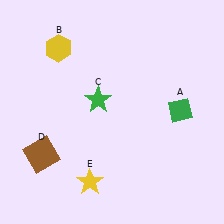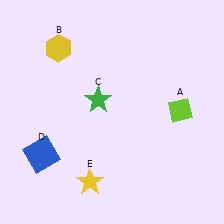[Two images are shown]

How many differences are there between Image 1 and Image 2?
There are 2 differences between the two images.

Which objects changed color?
A changed from green to lime. D changed from brown to blue.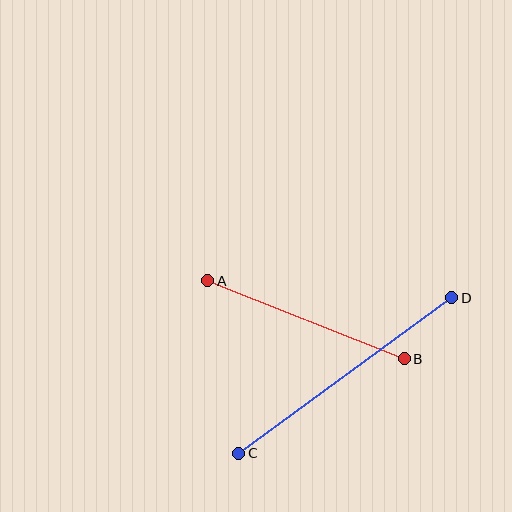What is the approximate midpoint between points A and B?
The midpoint is at approximately (306, 320) pixels.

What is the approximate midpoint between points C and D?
The midpoint is at approximately (345, 376) pixels.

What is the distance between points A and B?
The distance is approximately 211 pixels.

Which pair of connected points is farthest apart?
Points C and D are farthest apart.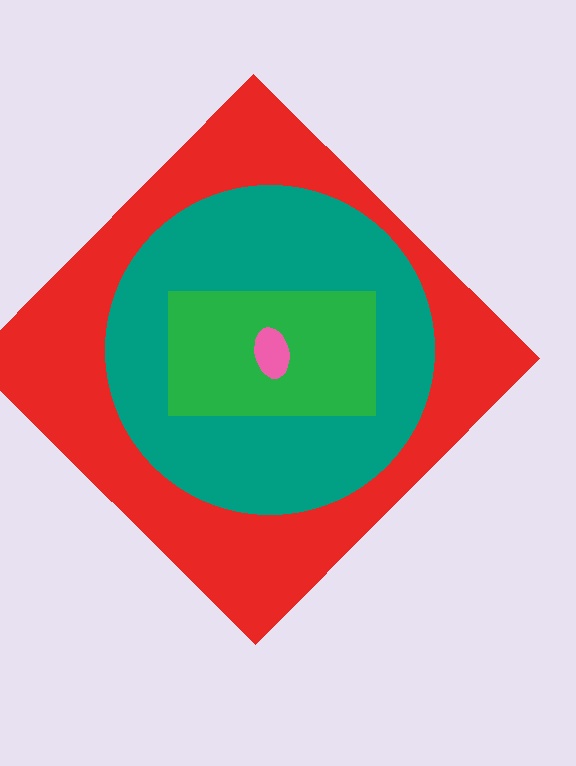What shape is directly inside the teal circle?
The green rectangle.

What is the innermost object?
The pink ellipse.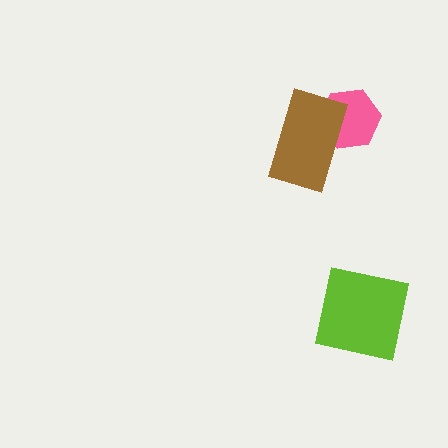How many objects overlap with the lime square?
0 objects overlap with the lime square.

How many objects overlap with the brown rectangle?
1 object overlaps with the brown rectangle.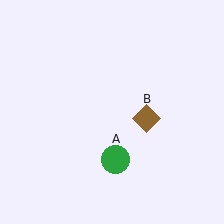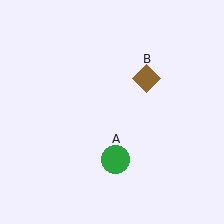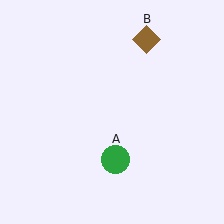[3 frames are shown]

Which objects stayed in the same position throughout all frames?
Green circle (object A) remained stationary.